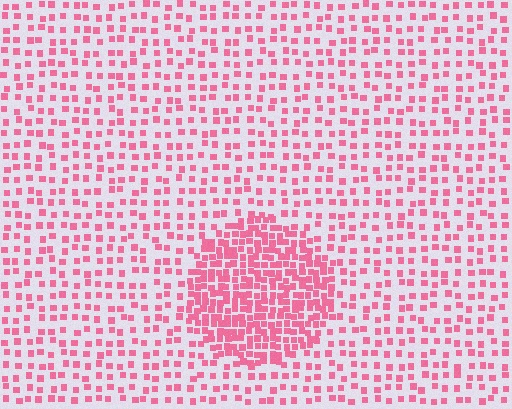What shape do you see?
I see a circle.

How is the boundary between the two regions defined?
The boundary is defined by a change in element density (approximately 2.4x ratio). All elements are the same color, size, and shape.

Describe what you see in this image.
The image contains small pink elements arranged at two different densities. A circle-shaped region is visible where the elements are more densely packed than the surrounding area.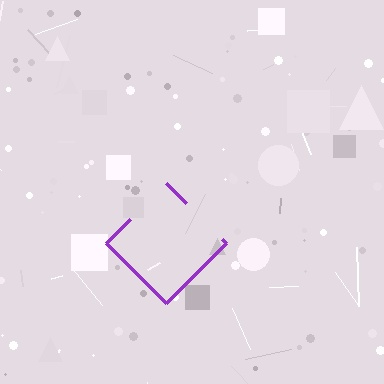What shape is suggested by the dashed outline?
The dashed outline suggests a diamond.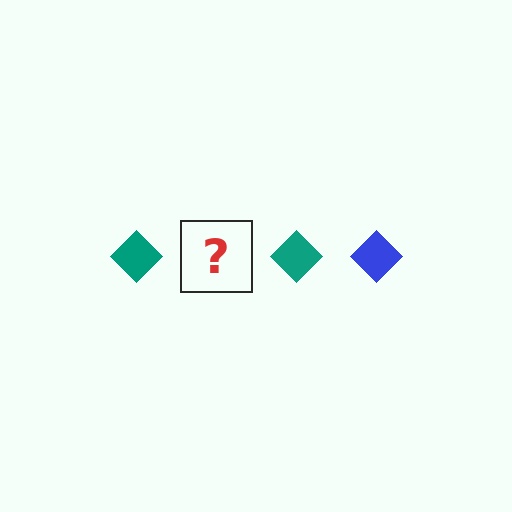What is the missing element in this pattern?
The missing element is a blue diamond.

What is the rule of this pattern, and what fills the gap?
The rule is that the pattern cycles through teal, blue diamonds. The gap should be filled with a blue diamond.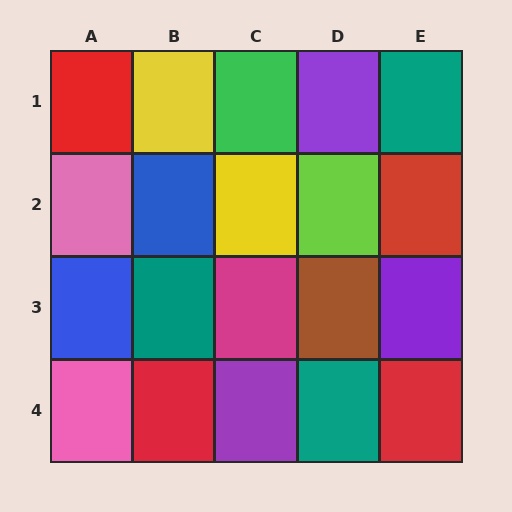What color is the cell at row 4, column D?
Teal.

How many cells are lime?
1 cell is lime.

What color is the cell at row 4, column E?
Red.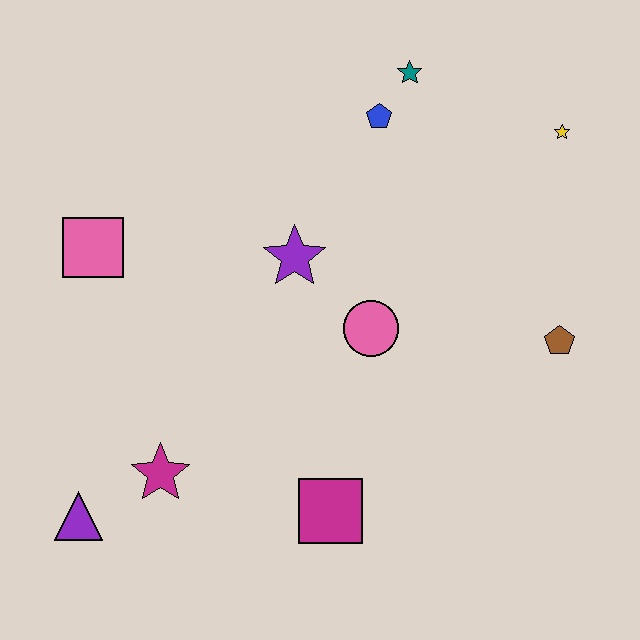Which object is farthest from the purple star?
The purple triangle is farthest from the purple star.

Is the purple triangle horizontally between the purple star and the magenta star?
No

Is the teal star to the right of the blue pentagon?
Yes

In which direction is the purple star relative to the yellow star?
The purple star is to the left of the yellow star.